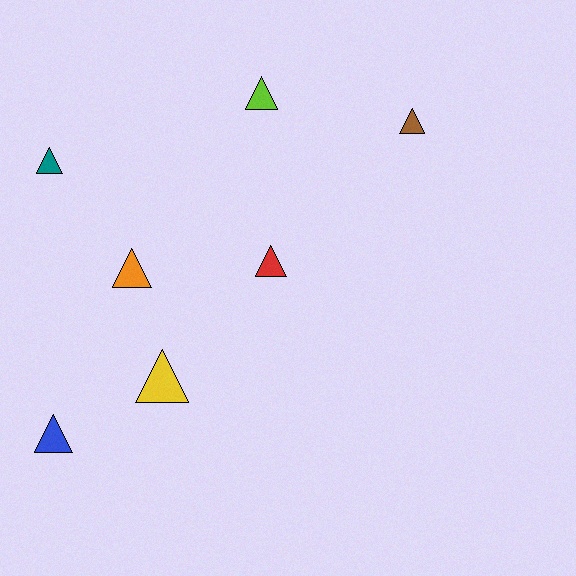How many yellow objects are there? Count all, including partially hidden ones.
There is 1 yellow object.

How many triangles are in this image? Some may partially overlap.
There are 7 triangles.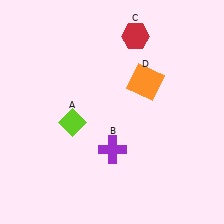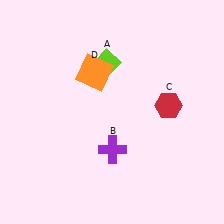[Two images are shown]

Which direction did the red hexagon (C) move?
The red hexagon (C) moved down.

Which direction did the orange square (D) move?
The orange square (D) moved left.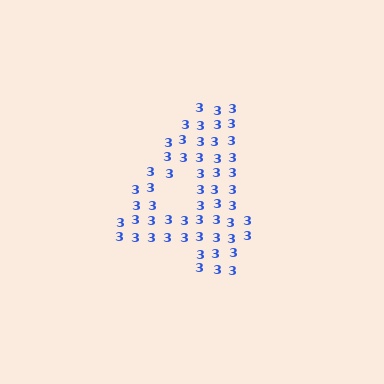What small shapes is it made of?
It is made of small digit 3's.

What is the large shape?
The large shape is the digit 4.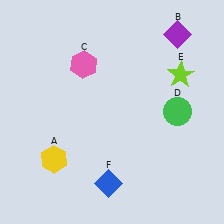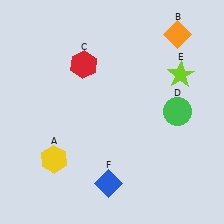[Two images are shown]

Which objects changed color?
B changed from purple to orange. C changed from pink to red.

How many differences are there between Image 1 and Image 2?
There are 2 differences between the two images.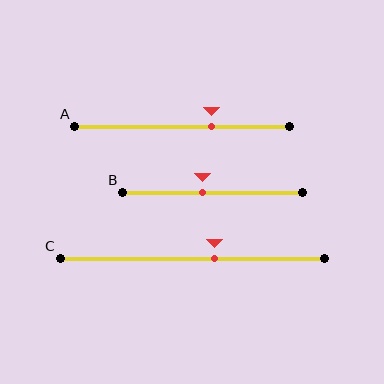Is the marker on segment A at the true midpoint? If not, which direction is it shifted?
No, the marker on segment A is shifted to the right by about 14% of the segment length.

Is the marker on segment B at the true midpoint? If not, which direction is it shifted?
No, the marker on segment B is shifted to the left by about 6% of the segment length.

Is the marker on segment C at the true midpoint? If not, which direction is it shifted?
No, the marker on segment C is shifted to the right by about 8% of the segment length.